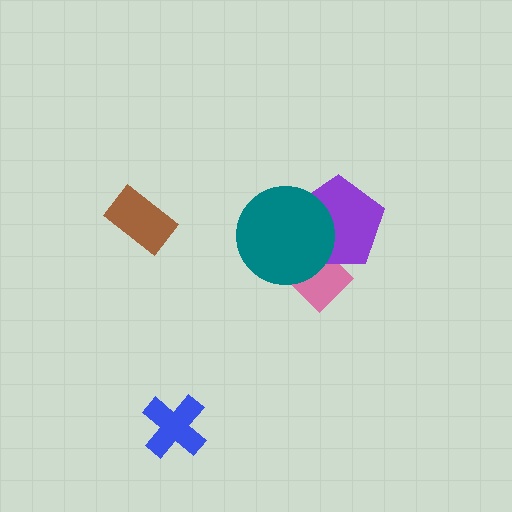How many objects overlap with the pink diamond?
2 objects overlap with the pink diamond.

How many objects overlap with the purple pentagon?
2 objects overlap with the purple pentagon.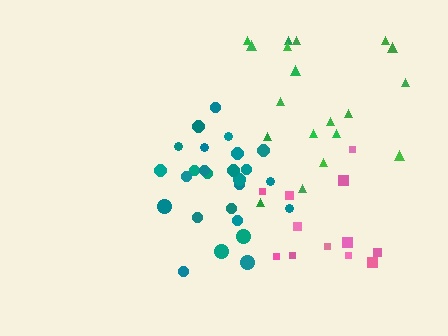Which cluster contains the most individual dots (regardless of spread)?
Teal (26).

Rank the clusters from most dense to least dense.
teal, pink, green.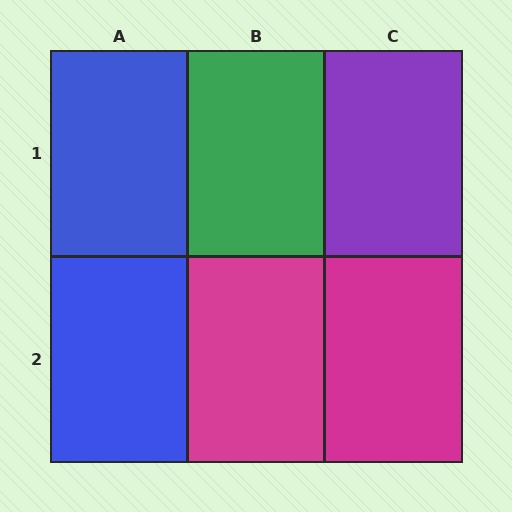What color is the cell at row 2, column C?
Magenta.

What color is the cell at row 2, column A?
Blue.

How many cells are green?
1 cell is green.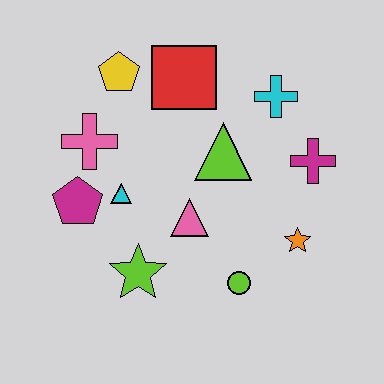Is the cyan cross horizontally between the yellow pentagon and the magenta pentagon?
No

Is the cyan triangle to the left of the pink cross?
No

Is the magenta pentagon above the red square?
No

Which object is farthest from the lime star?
The cyan cross is farthest from the lime star.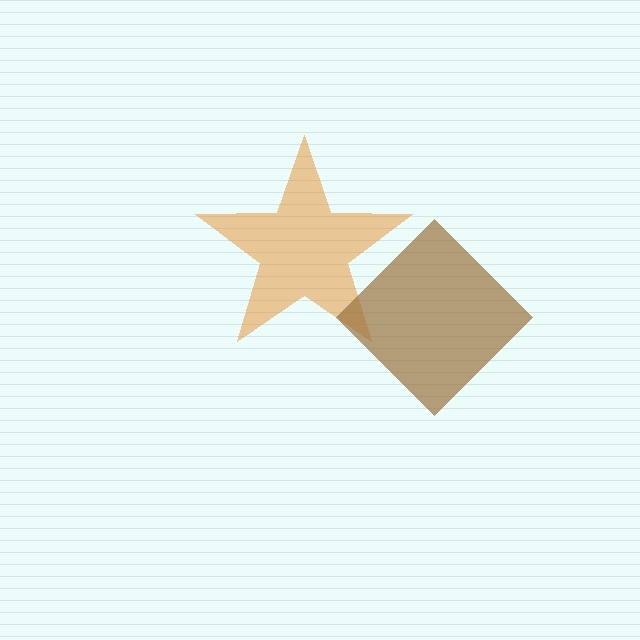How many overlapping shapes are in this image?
There are 2 overlapping shapes in the image.